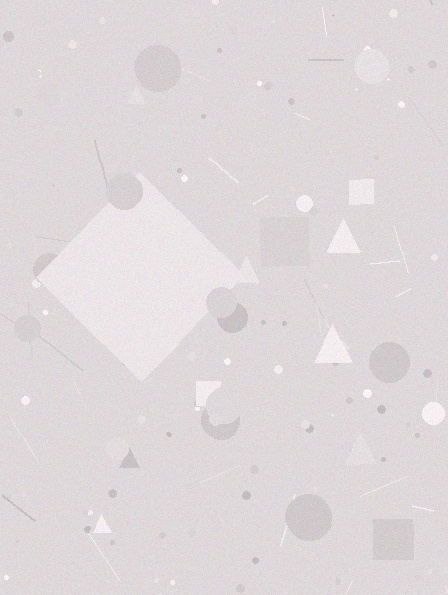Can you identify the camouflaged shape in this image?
The camouflaged shape is a diamond.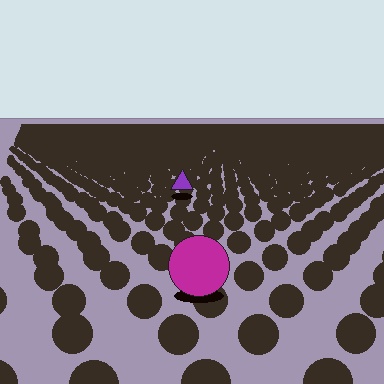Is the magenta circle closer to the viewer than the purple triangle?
Yes. The magenta circle is closer — you can tell from the texture gradient: the ground texture is coarser near it.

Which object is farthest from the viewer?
The purple triangle is farthest from the viewer. It appears smaller and the ground texture around it is denser.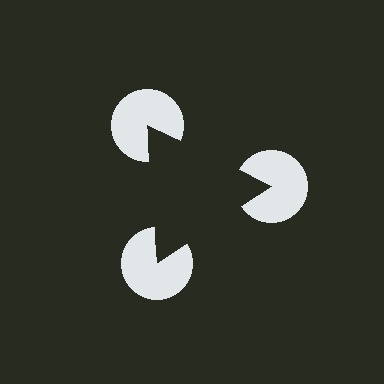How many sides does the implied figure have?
3 sides.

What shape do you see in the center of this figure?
An illusory triangle — its edges are inferred from the aligned wedge cuts in the pac-man discs, not physically drawn.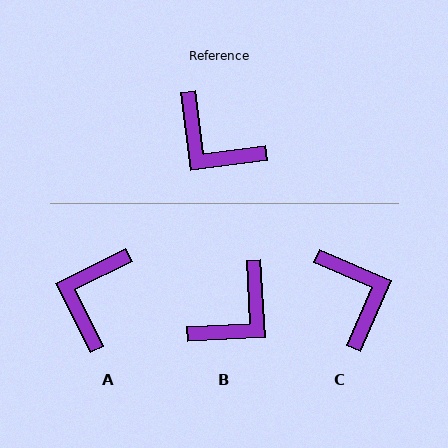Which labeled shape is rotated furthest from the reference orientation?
C, about 150 degrees away.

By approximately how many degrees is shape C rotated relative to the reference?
Approximately 150 degrees counter-clockwise.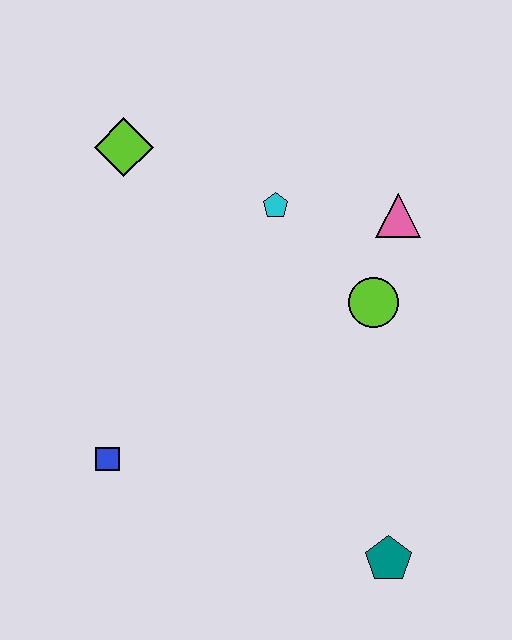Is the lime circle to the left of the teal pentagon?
Yes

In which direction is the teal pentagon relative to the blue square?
The teal pentagon is to the right of the blue square.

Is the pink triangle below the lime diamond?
Yes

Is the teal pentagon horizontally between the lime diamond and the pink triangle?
Yes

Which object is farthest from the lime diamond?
The teal pentagon is farthest from the lime diamond.